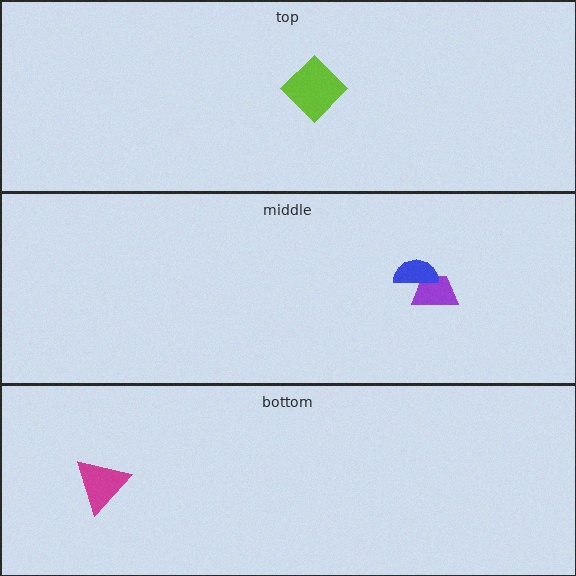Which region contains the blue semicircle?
The middle region.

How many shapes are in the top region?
1.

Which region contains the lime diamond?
The top region.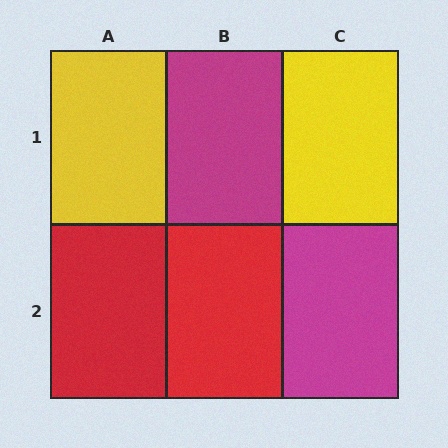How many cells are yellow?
2 cells are yellow.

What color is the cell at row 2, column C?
Magenta.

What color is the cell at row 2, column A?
Red.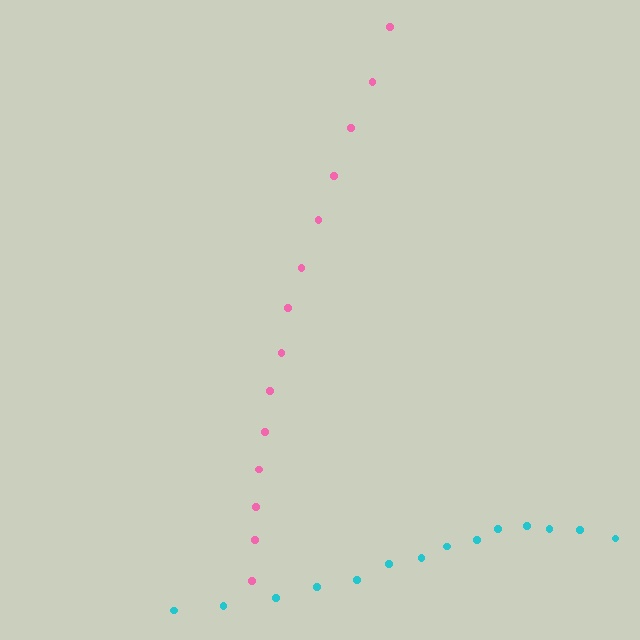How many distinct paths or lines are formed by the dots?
There are 2 distinct paths.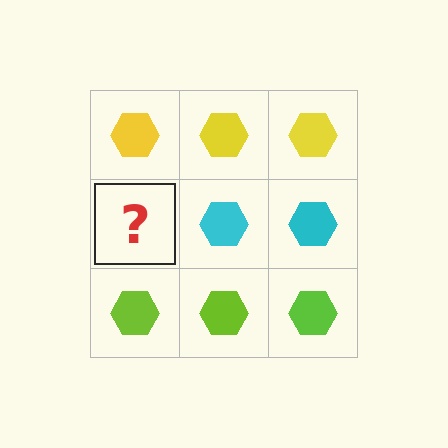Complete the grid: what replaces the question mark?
The question mark should be replaced with a cyan hexagon.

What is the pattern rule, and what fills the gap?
The rule is that each row has a consistent color. The gap should be filled with a cyan hexagon.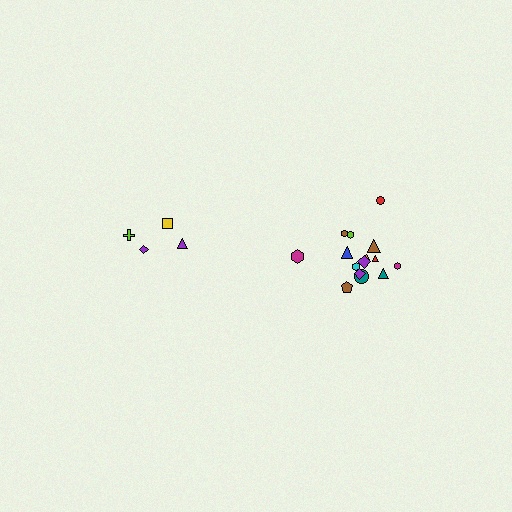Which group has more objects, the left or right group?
The right group.